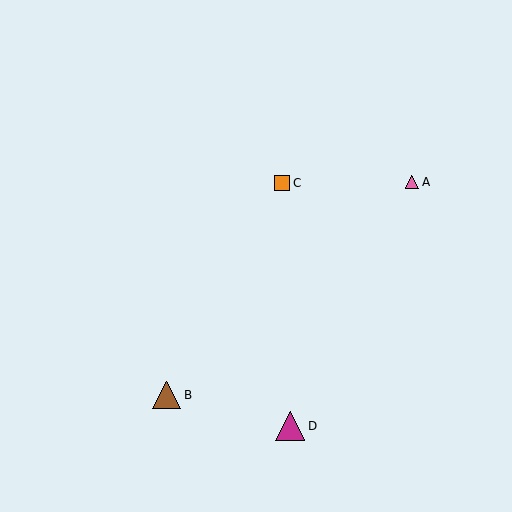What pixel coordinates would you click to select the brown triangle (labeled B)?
Click at (167, 395) to select the brown triangle B.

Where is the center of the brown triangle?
The center of the brown triangle is at (167, 395).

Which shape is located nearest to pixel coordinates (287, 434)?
The magenta triangle (labeled D) at (290, 426) is nearest to that location.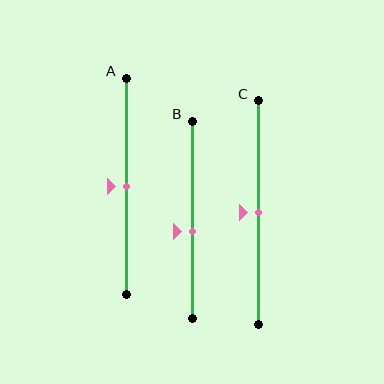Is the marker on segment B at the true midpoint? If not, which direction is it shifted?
No, the marker on segment B is shifted downward by about 6% of the segment length.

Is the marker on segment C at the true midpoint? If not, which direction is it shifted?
Yes, the marker on segment C is at the true midpoint.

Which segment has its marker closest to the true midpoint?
Segment A has its marker closest to the true midpoint.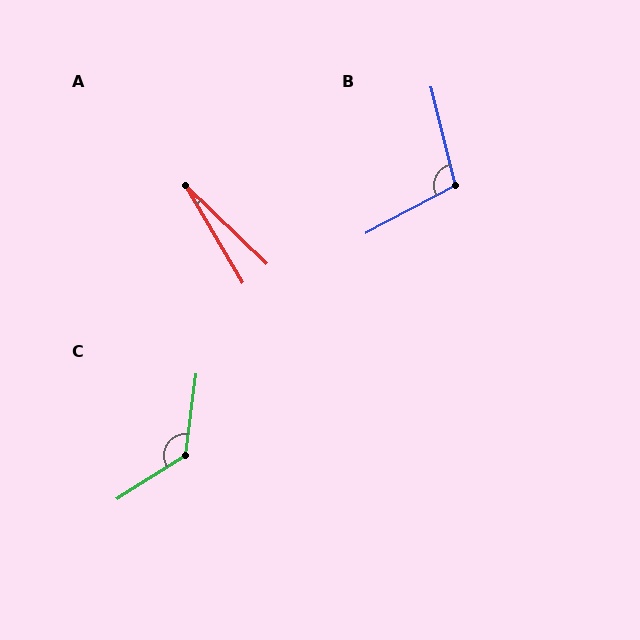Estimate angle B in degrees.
Approximately 104 degrees.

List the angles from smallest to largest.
A (15°), B (104°), C (130°).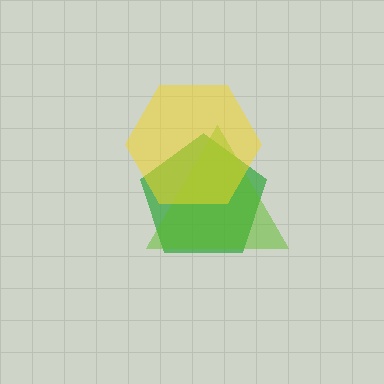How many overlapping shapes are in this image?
There are 3 overlapping shapes in the image.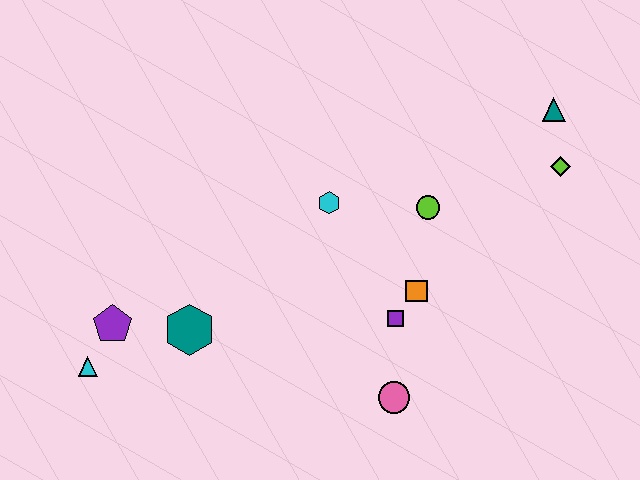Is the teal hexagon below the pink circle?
No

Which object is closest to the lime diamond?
The teal triangle is closest to the lime diamond.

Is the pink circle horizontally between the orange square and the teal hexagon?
Yes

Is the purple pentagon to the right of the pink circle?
No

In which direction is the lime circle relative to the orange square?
The lime circle is above the orange square.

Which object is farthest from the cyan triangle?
The teal triangle is farthest from the cyan triangle.